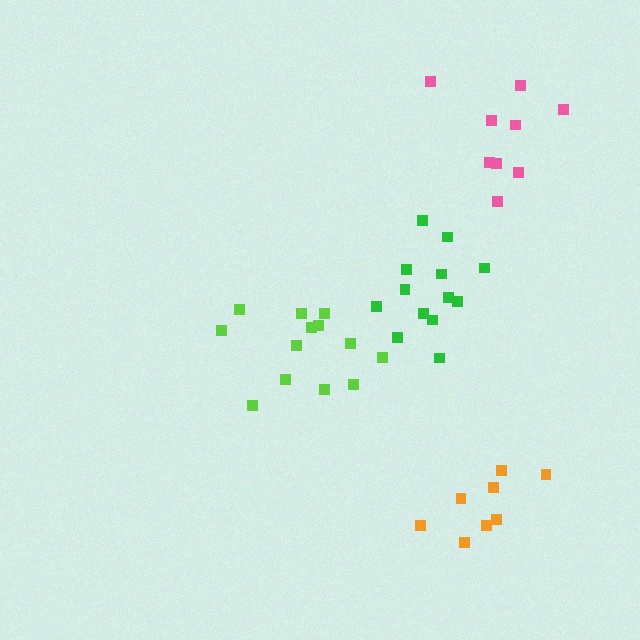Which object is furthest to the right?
The pink cluster is rightmost.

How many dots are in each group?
Group 1: 13 dots, Group 2: 9 dots, Group 3: 13 dots, Group 4: 8 dots (43 total).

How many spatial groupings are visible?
There are 4 spatial groupings.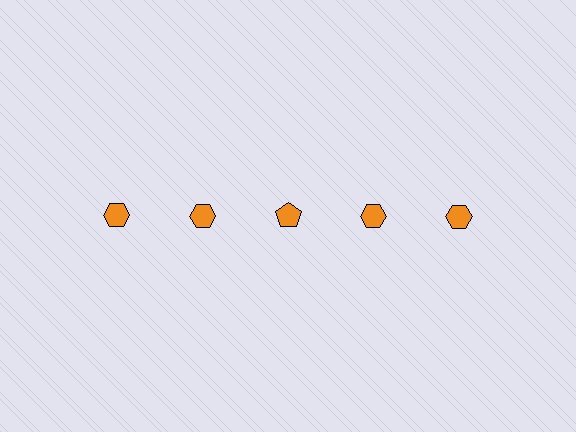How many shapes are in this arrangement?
There are 5 shapes arranged in a grid pattern.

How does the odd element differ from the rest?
It has a different shape: pentagon instead of hexagon.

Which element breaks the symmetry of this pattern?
The orange pentagon in the top row, center column breaks the symmetry. All other shapes are orange hexagons.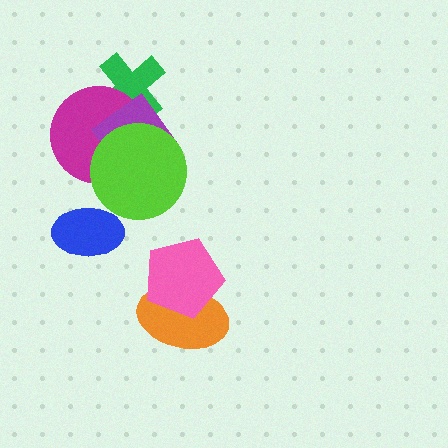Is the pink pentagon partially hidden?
No, no other shape covers it.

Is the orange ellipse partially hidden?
Yes, it is partially covered by another shape.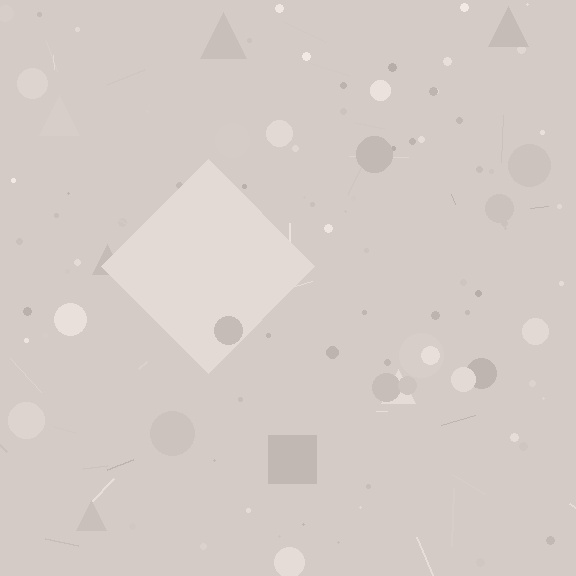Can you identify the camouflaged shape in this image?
The camouflaged shape is a diamond.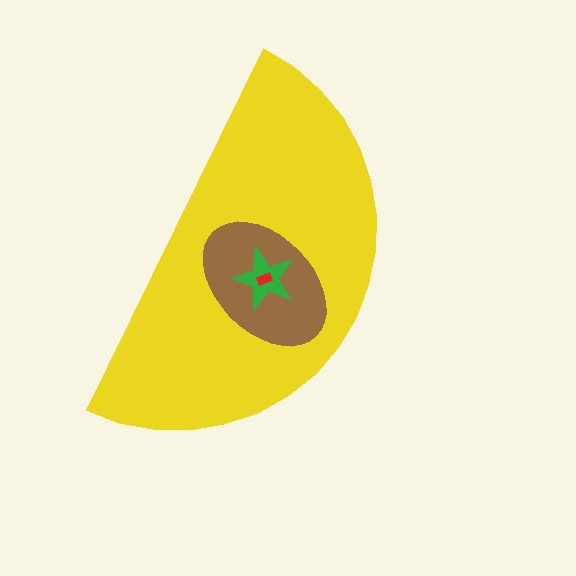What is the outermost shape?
The yellow semicircle.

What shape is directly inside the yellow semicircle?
The brown ellipse.